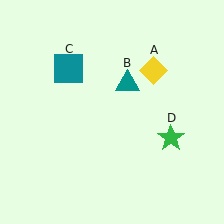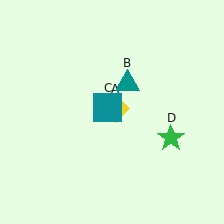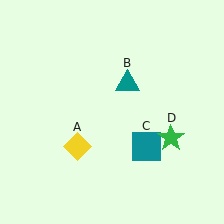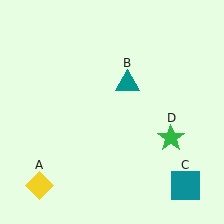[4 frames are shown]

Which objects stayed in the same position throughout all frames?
Teal triangle (object B) and green star (object D) remained stationary.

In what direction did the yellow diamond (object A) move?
The yellow diamond (object A) moved down and to the left.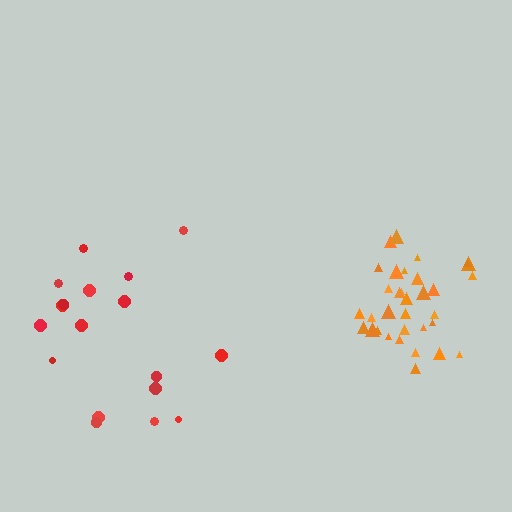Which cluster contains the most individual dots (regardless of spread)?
Orange (33).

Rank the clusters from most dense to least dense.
orange, red.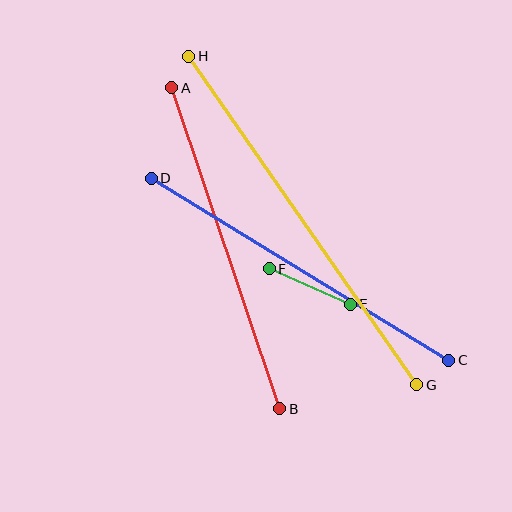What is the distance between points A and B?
The distance is approximately 339 pixels.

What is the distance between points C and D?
The distance is approximately 349 pixels.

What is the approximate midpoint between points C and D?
The midpoint is at approximately (300, 269) pixels.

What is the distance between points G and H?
The distance is approximately 400 pixels.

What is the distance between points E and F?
The distance is approximately 88 pixels.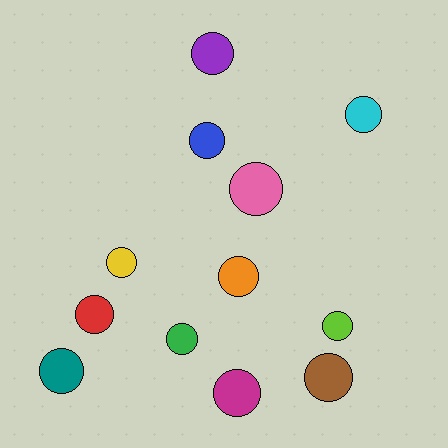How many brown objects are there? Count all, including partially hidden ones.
There is 1 brown object.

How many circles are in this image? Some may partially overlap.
There are 12 circles.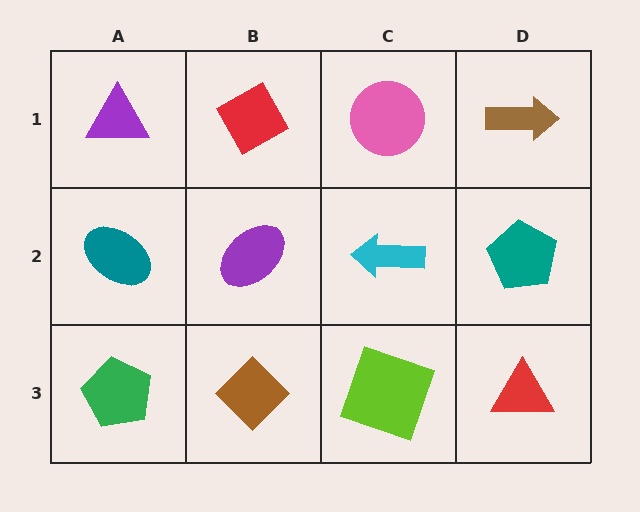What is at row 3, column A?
A green pentagon.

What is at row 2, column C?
A cyan arrow.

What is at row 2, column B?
A purple ellipse.